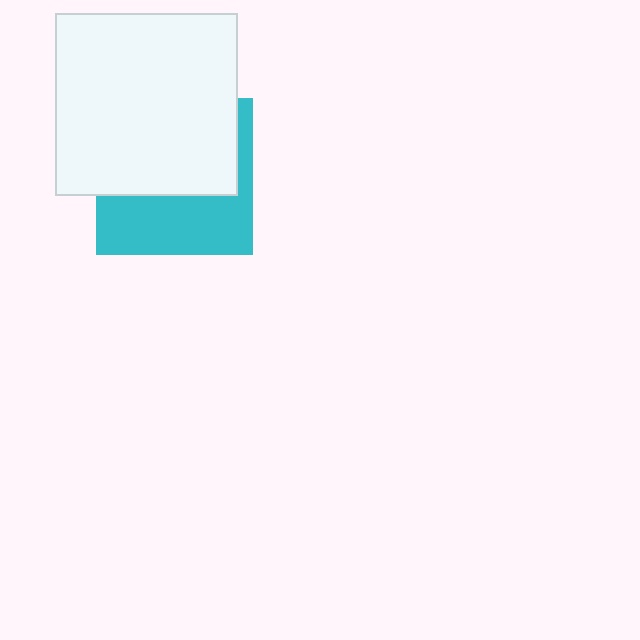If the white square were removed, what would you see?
You would see the complete cyan square.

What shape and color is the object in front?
The object in front is a white square.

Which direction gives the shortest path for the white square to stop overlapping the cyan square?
Moving up gives the shortest separation.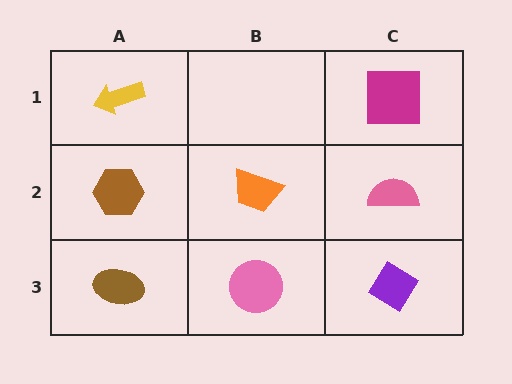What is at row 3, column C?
A purple diamond.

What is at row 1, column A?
A yellow arrow.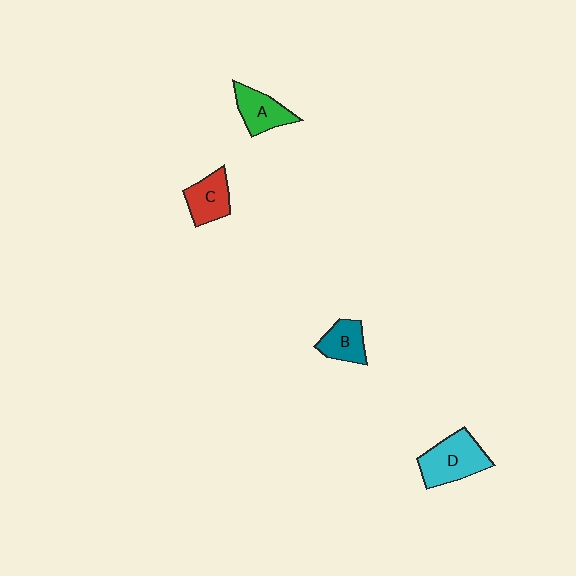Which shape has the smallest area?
Shape B (teal).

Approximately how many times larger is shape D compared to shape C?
Approximately 1.5 times.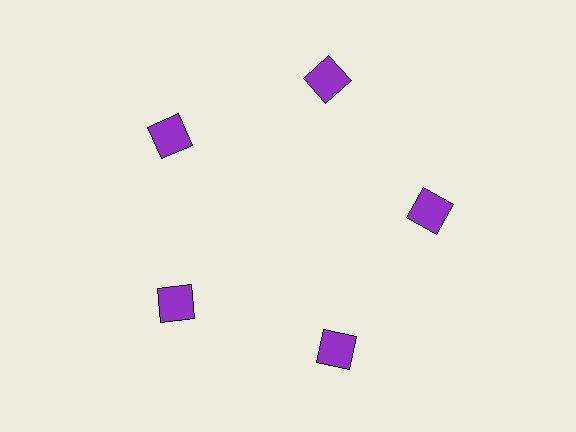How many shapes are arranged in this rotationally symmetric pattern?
There are 5 shapes, arranged in 5 groups of 1.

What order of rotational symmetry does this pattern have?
This pattern has 5-fold rotational symmetry.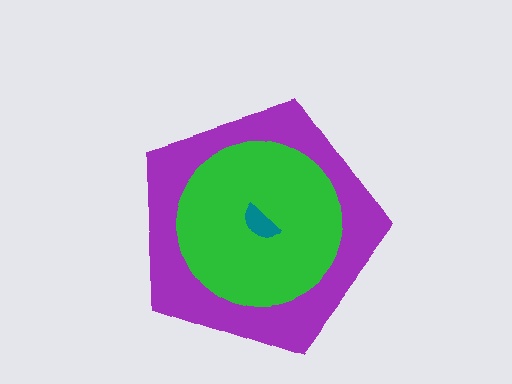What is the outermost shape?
The purple pentagon.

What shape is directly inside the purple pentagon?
The green circle.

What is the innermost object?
The teal semicircle.